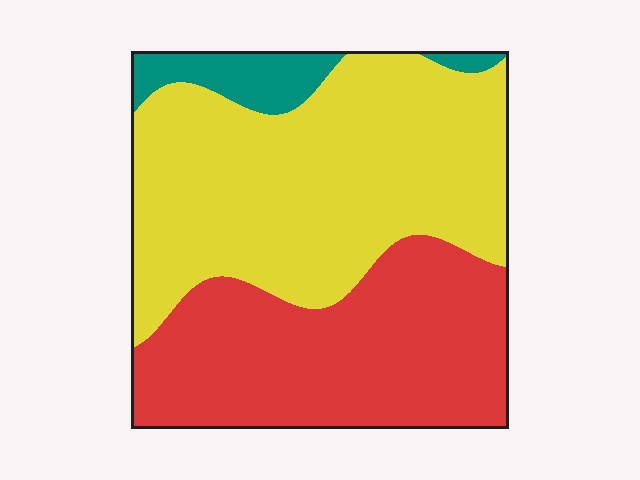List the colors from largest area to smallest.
From largest to smallest: yellow, red, teal.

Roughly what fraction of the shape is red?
Red covers about 40% of the shape.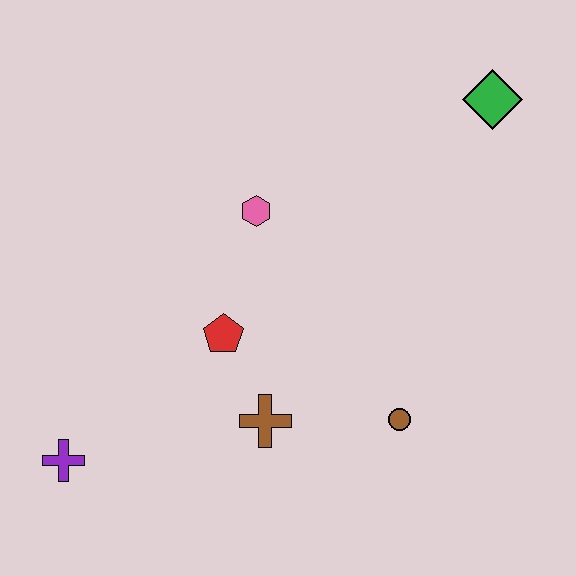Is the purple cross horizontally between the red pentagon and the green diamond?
No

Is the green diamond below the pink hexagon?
No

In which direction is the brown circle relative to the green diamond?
The brown circle is below the green diamond.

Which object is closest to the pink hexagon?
The red pentagon is closest to the pink hexagon.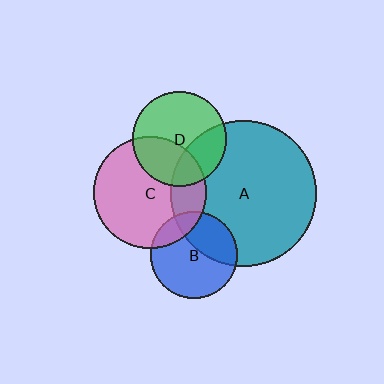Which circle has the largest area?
Circle A (teal).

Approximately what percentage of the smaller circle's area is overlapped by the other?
Approximately 35%.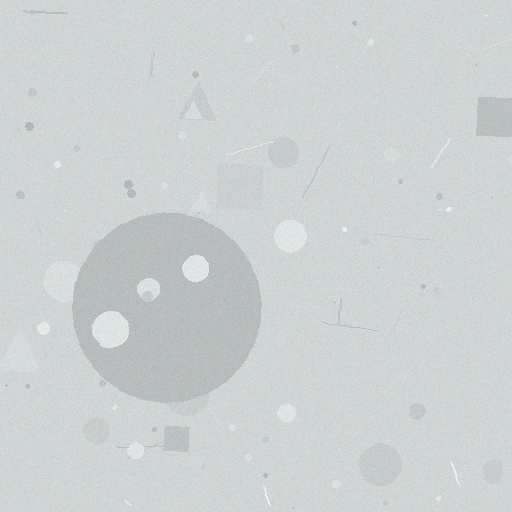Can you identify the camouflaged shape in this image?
The camouflaged shape is a circle.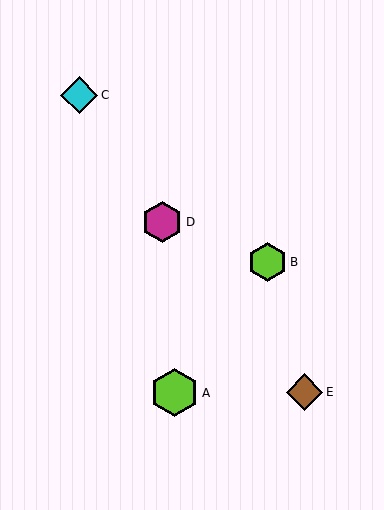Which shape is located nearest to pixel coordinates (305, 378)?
The brown diamond (labeled E) at (304, 392) is nearest to that location.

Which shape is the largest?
The lime hexagon (labeled A) is the largest.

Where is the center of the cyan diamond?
The center of the cyan diamond is at (79, 95).